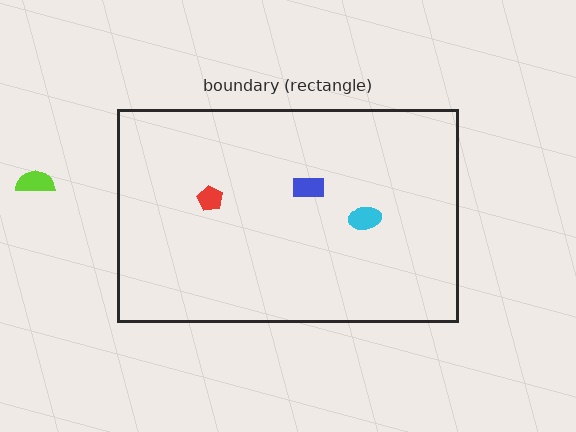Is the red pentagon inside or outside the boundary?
Inside.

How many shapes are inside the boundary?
3 inside, 1 outside.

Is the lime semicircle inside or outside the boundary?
Outside.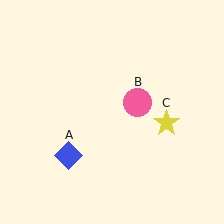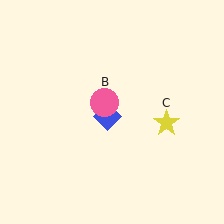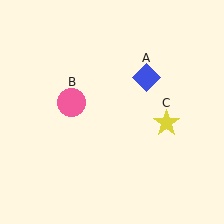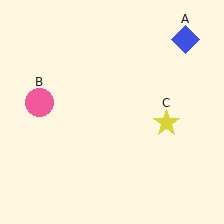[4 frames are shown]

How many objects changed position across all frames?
2 objects changed position: blue diamond (object A), pink circle (object B).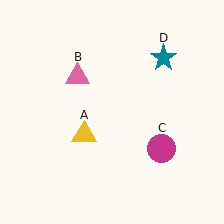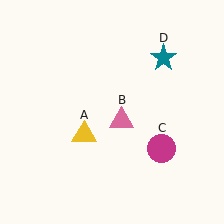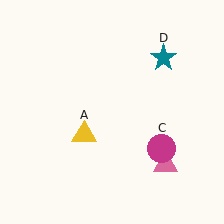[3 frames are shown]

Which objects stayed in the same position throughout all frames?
Yellow triangle (object A) and magenta circle (object C) and teal star (object D) remained stationary.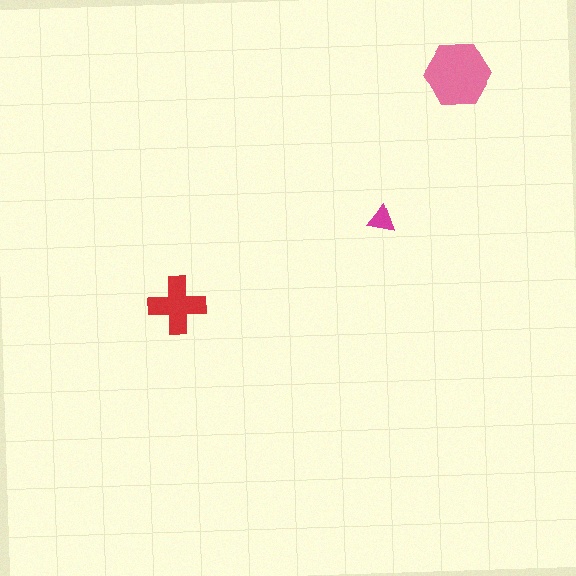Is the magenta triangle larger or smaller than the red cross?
Smaller.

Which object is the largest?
The pink hexagon.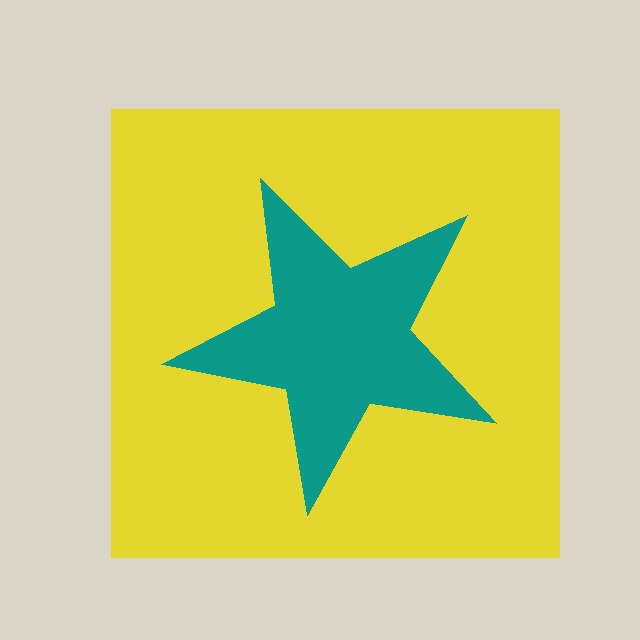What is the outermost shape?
The yellow square.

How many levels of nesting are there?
2.